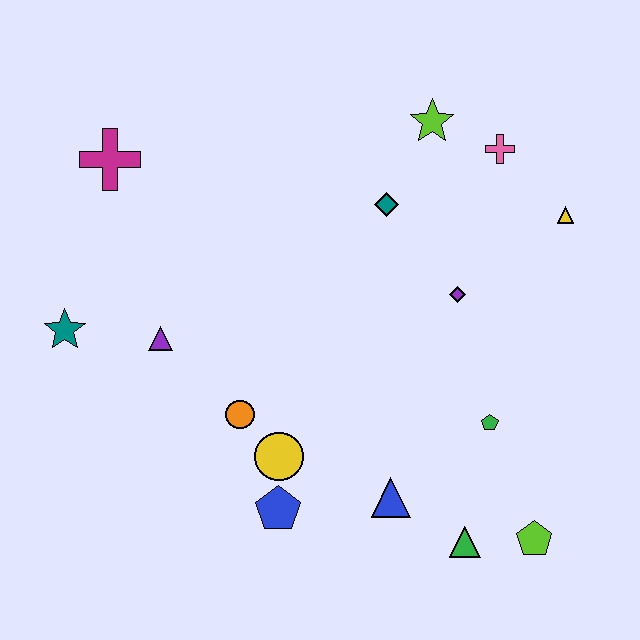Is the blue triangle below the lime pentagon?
No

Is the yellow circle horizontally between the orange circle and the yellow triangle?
Yes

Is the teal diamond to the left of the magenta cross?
No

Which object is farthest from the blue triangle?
The magenta cross is farthest from the blue triangle.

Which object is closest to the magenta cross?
The teal star is closest to the magenta cross.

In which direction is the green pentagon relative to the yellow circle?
The green pentagon is to the right of the yellow circle.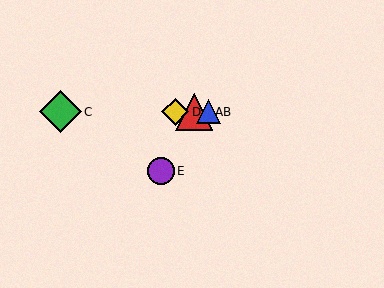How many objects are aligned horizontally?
4 objects (A, B, C, D) are aligned horizontally.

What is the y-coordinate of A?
Object A is at y≈112.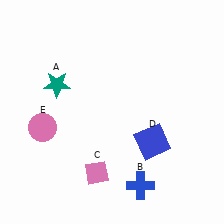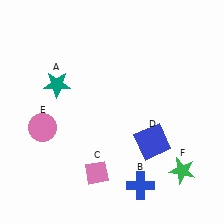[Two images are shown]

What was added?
A green star (F) was added in Image 2.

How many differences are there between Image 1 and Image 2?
There is 1 difference between the two images.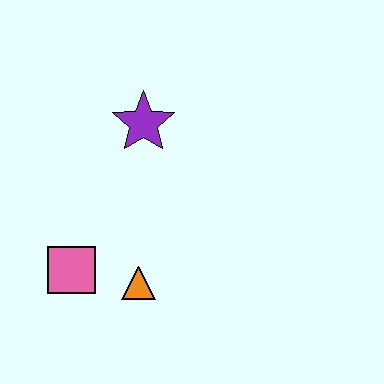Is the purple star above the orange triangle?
Yes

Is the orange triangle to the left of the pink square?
No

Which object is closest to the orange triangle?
The pink square is closest to the orange triangle.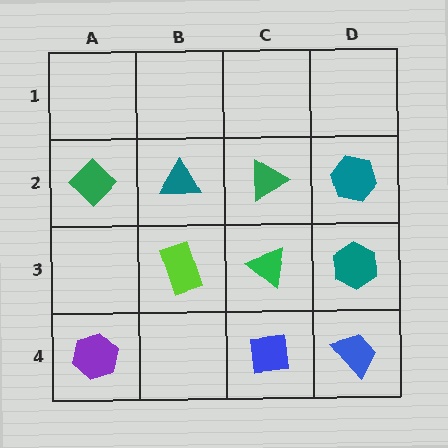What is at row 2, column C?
A green triangle.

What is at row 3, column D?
A teal hexagon.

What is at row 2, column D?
A teal hexagon.